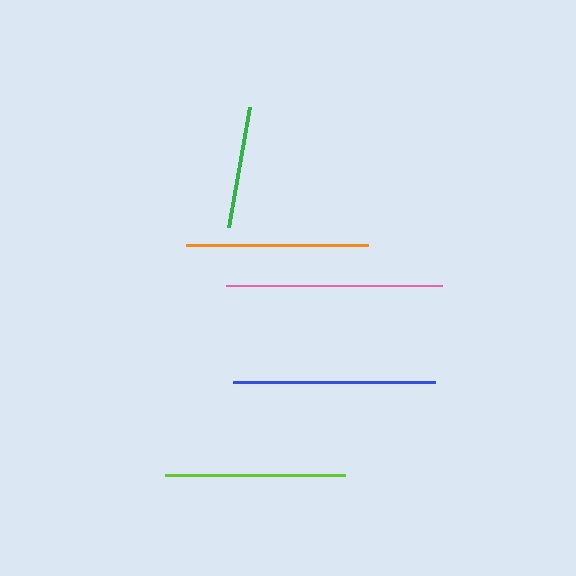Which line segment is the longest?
The pink line is the longest at approximately 216 pixels.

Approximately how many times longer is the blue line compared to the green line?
The blue line is approximately 1.7 times the length of the green line.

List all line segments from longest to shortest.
From longest to shortest: pink, blue, orange, lime, green.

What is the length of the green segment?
The green segment is approximately 122 pixels long.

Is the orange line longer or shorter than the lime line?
The orange line is longer than the lime line.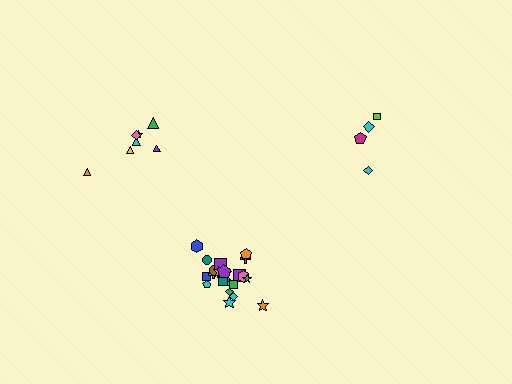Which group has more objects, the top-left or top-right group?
The top-left group.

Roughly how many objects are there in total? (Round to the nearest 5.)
Roughly 35 objects in total.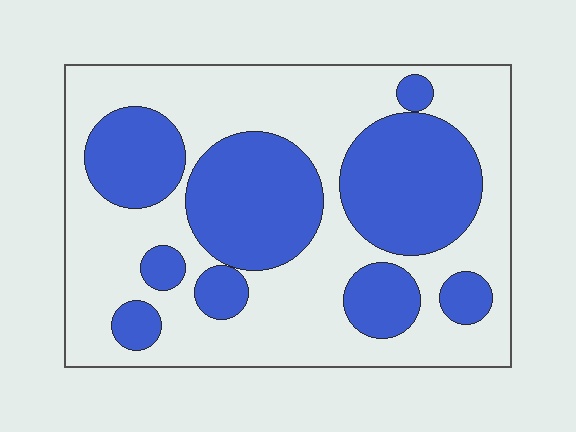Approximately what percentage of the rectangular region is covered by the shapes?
Approximately 40%.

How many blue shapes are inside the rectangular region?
9.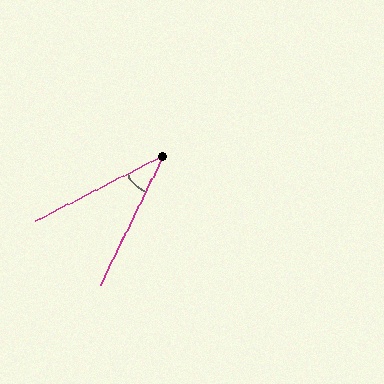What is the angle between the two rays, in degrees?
Approximately 37 degrees.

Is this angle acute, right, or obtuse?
It is acute.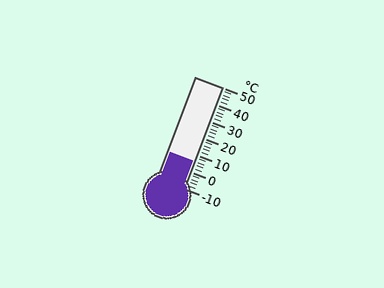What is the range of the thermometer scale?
The thermometer scale ranges from -10°C to 50°C.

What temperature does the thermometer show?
The thermometer shows approximately 6°C.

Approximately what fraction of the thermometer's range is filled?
The thermometer is filled to approximately 25% of its range.